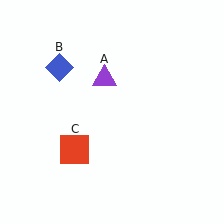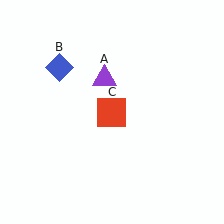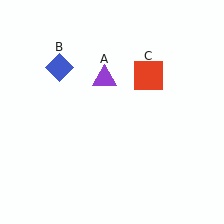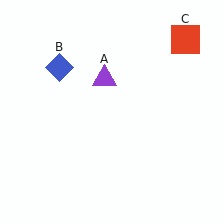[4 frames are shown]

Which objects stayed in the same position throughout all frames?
Purple triangle (object A) and blue diamond (object B) remained stationary.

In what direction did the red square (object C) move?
The red square (object C) moved up and to the right.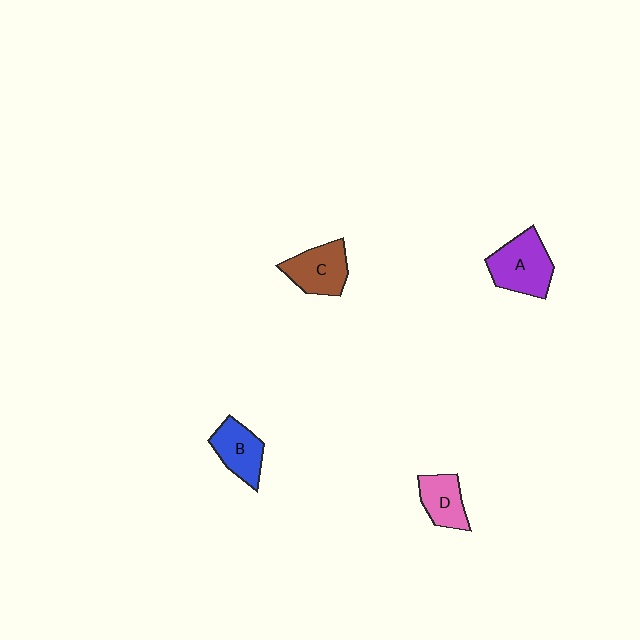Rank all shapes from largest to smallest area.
From largest to smallest: A (purple), C (brown), B (blue), D (pink).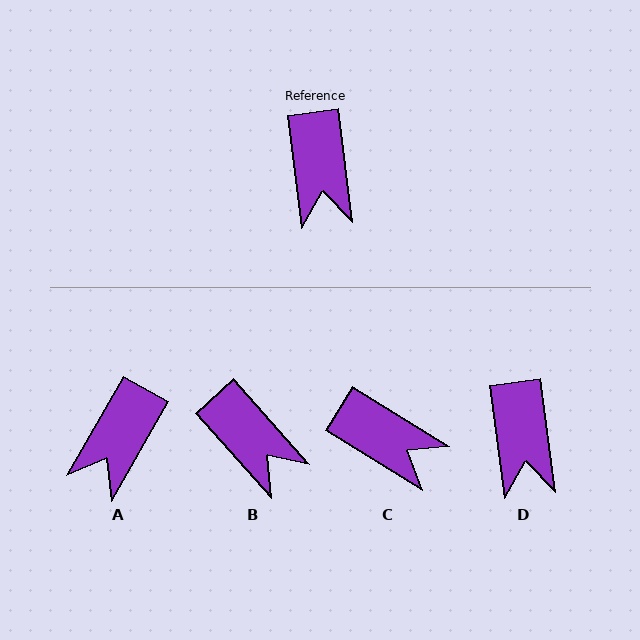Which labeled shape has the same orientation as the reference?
D.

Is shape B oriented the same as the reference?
No, it is off by about 34 degrees.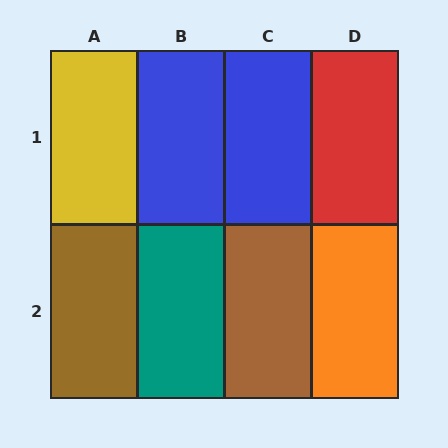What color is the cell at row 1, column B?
Blue.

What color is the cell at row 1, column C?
Blue.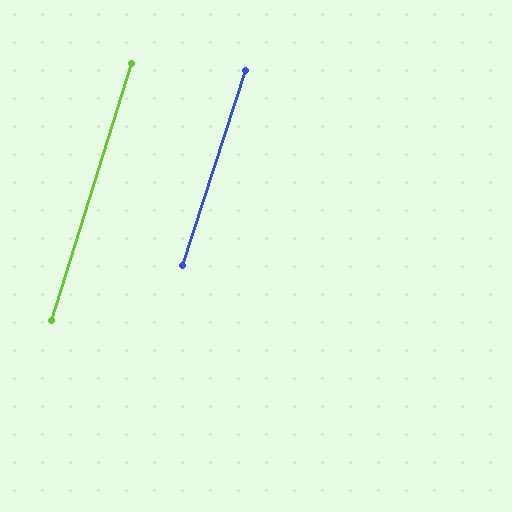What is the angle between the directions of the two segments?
Approximately 1 degree.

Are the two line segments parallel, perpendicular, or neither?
Parallel — their directions differ by only 0.8°.